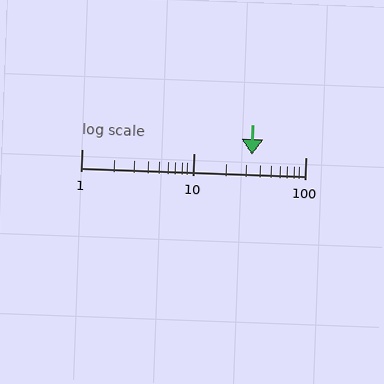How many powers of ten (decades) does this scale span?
The scale spans 2 decades, from 1 to 100.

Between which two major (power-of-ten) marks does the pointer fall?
The pointer is between 10 and 100.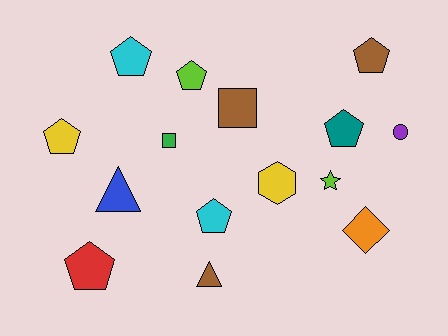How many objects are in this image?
There are 15 objects.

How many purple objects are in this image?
There is 1 purple object.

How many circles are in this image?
There is 1 circle.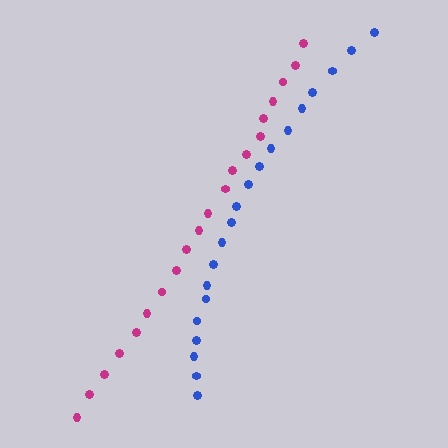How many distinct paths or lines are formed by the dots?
There are 2 distinct paths.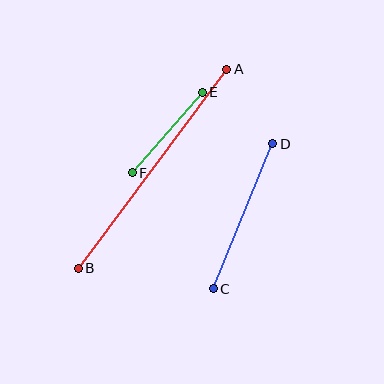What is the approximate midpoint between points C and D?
The midpoint is at approximately (243, 216) pixels.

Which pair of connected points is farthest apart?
Points A and B are farthest apart.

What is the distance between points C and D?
The distance is approximately 157 pixels.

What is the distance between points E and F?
The distance is approximately 107 pixels.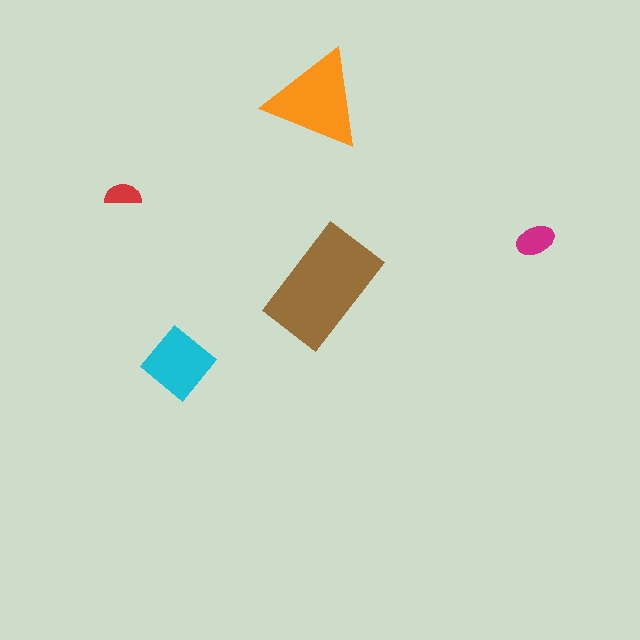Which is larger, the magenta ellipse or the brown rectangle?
The brown rectangle.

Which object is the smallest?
The red semicircle.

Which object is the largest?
The brown rectangle.